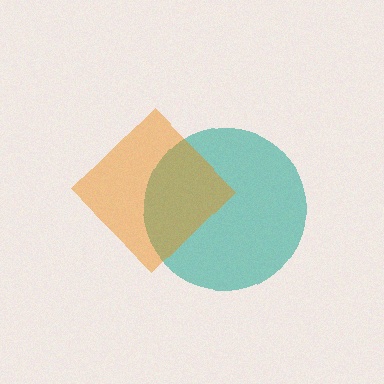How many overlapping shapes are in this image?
There are 2 overlapping shapes in the image.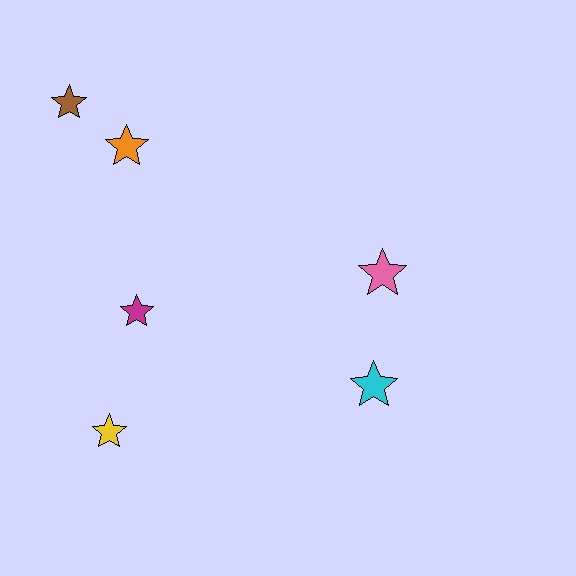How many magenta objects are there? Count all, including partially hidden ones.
There is 1 magenta object.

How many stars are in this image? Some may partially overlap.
There are 6 stars.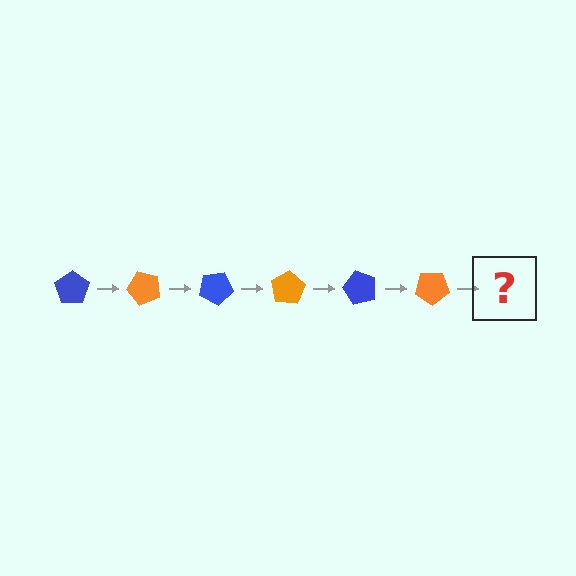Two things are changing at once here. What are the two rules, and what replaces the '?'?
The two rules are that it rotates 50 degrees each step and the color cycles through blue and orange. The '?' should be a blue pentagon, rotated 300 degrees from the start.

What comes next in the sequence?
The next element should be a blue pentagon, rotated 300 degrees from the start.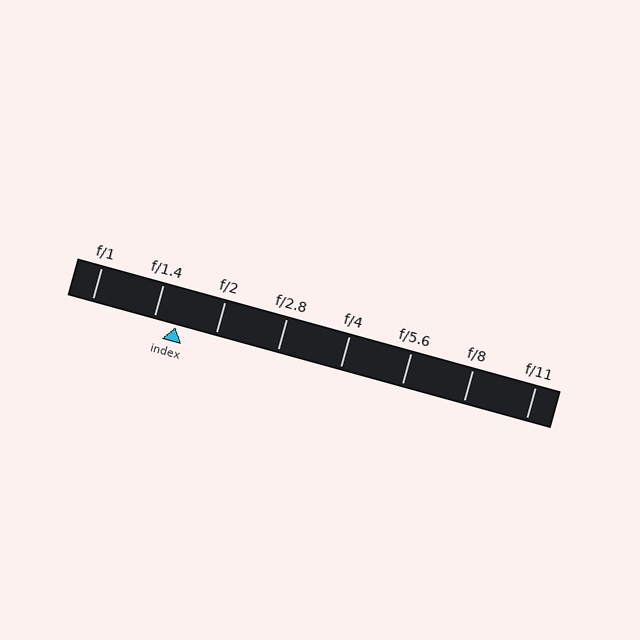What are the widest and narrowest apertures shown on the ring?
The widest aperture shown is f/1 and the narrowest is f/11.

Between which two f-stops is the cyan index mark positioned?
The index mark is between f/1.4 and f/2.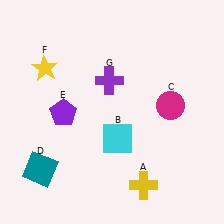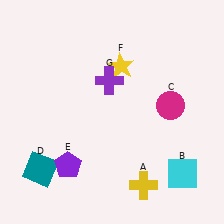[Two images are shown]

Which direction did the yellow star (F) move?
The yellow star (F) moved right.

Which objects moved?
The objects that moved are: the cyan square (B), the purple pentagon (E), the yellow star (F).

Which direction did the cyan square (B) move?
The cyan square (B) moved right.